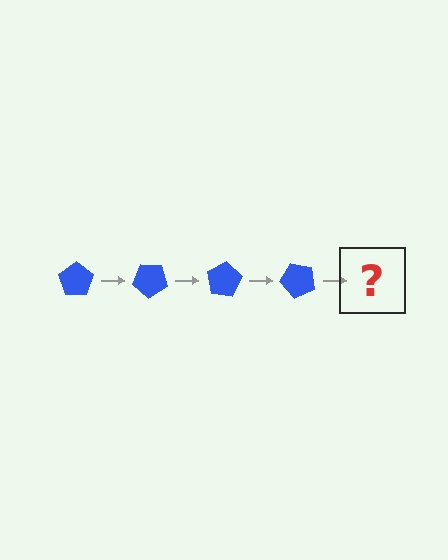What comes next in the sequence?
The next element should be a blue pentagon rotated 160 degrees.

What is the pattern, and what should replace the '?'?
The pattern is that the pentagon rotates 40 degrees each step. The '?' should be a blue pentagon rotated 160 degrees.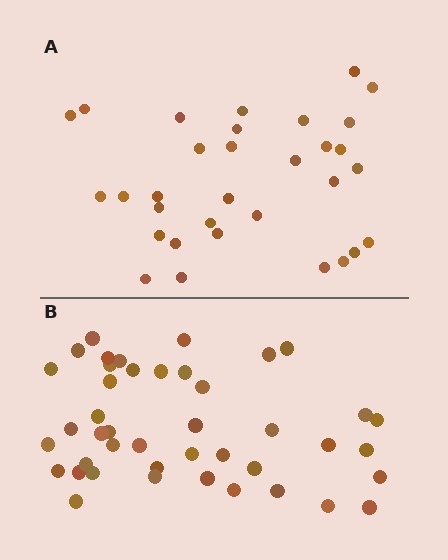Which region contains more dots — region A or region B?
Region B (the bottom region) has more dots.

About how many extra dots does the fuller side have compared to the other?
Region B has roughly 12 or so more dots than region A.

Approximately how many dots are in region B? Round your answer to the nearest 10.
About 40 dots. (The exact count is 43, which rounds to 40.)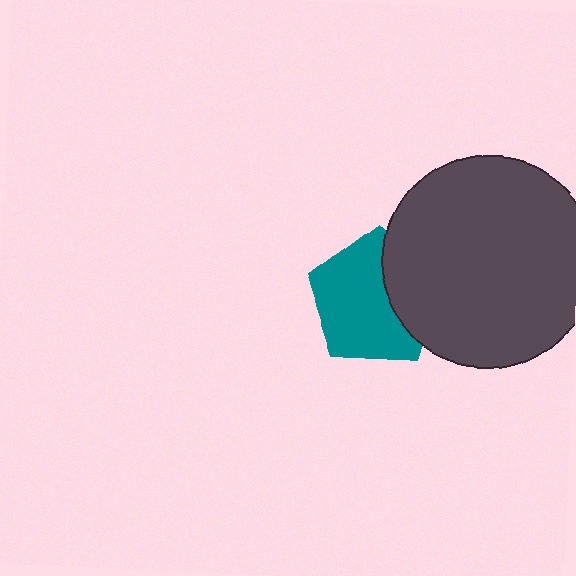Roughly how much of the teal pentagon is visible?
Most of it is visible (roughly 67%).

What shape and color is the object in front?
The object in front is a dark gray circle.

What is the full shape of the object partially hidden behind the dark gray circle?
The partially hidden object is a teal pentagon.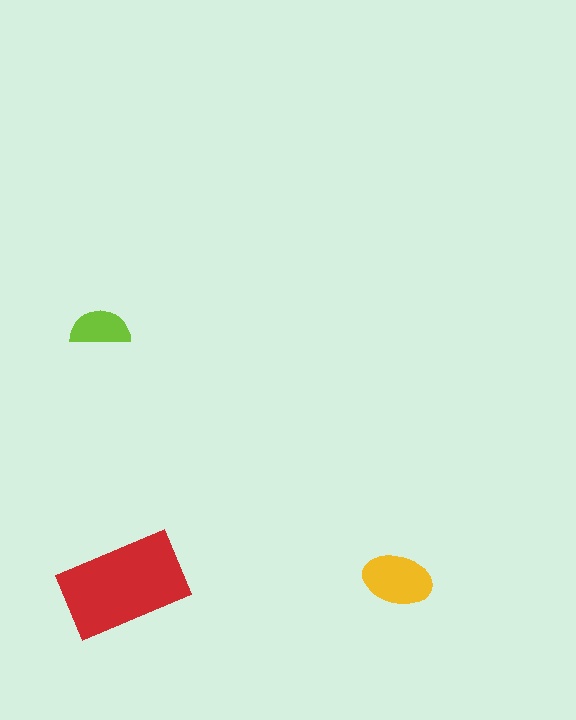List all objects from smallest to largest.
The lime semicircle, the yellow ellipse, the red rectangle.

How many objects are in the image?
There are 3 objects in the image.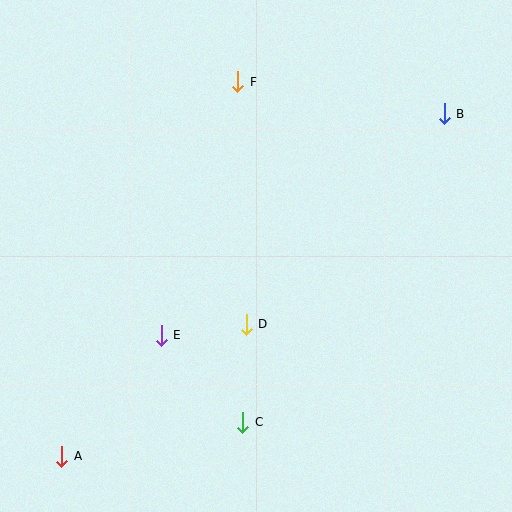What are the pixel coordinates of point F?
Point F is at (238, 82).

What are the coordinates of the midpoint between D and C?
The midpoint between D and C is at (245, 373).